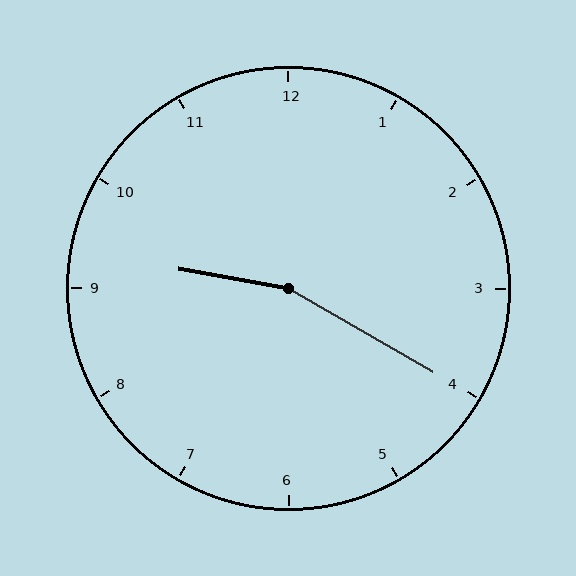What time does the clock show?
9:20.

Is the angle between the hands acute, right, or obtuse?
It is obtuse.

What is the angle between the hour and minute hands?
Approximately 160 degrees.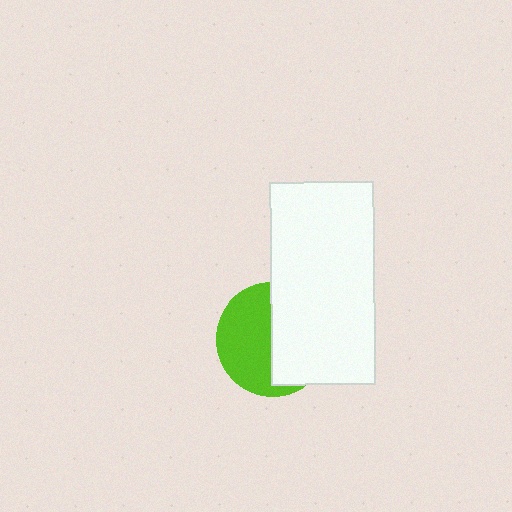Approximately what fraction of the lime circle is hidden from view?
Roughly 50% of the lime circle is hidden behind the white rectangle.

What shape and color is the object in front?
The object in front is a white rectangle.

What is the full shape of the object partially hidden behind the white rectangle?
The partially hidden object is a lime circle.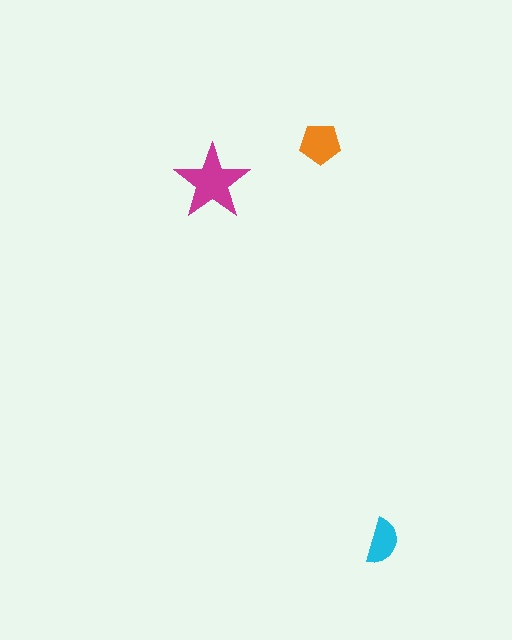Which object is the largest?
The magenta star.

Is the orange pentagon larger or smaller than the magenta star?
Smaller.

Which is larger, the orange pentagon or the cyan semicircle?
The orange pentagon.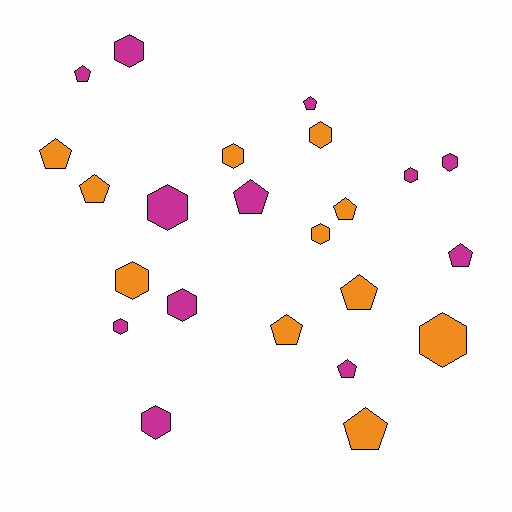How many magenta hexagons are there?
There are 7 magenta hexagons.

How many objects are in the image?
There are 23 objects.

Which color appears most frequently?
Magenta, with 12 objects.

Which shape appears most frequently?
Hexagon, with 12 objects.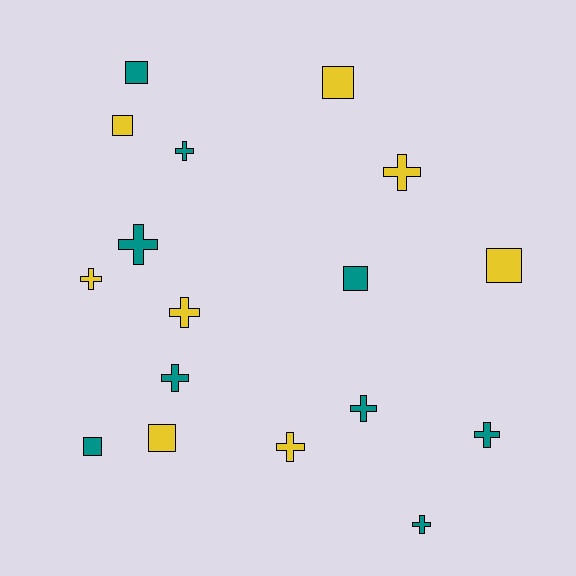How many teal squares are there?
There are 3 teal squares.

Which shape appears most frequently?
Cross, with 10 objects.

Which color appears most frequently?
Teal, with 9 objects.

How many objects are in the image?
There are 17 objects.